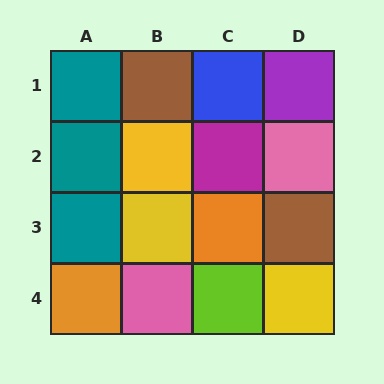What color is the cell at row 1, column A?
Teal.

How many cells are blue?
1 cell is blue.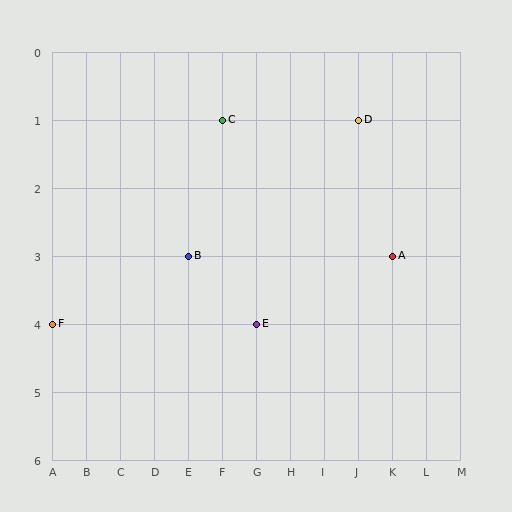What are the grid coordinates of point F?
Point F is at grid coordinates (A, 4).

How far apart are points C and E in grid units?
Points C and E are 1 column and 3 rows apart (about 3.2 grid units diagonally).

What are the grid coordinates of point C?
Point C is at grid coordinates (F, 1).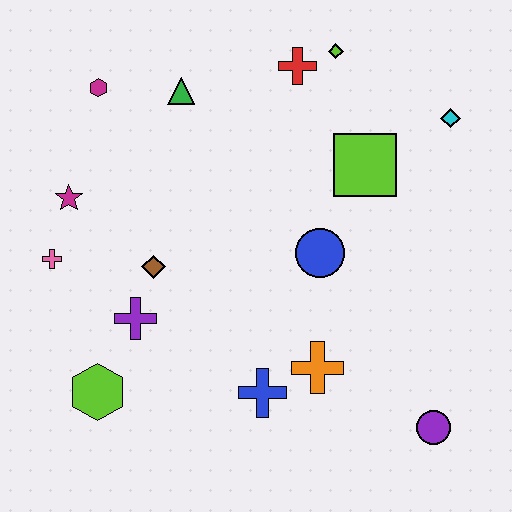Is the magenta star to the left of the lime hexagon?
Yes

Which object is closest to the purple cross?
The brown diamond is closest to the purple cross.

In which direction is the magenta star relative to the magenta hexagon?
The magenta star is below the magenta hexagon.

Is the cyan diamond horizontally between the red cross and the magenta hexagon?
No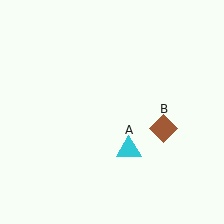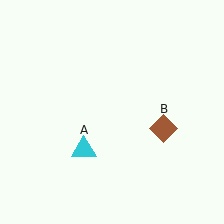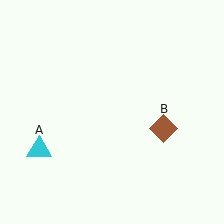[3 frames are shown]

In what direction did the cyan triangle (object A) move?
The cyan triangle (object A) moved left.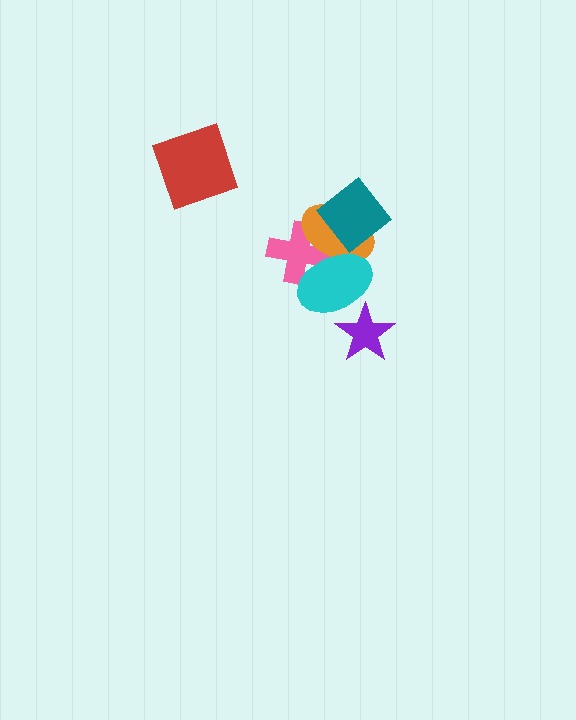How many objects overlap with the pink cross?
2 objects overlap with the pink cross.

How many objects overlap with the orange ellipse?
3 objects overlap with the orange ellipse.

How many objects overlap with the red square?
0 objects overlap with the red square.